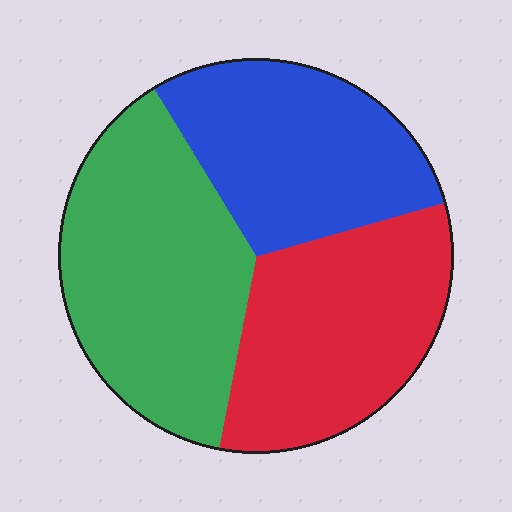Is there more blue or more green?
Green.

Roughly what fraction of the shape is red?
Red takes up about one third (1/3) of the shape.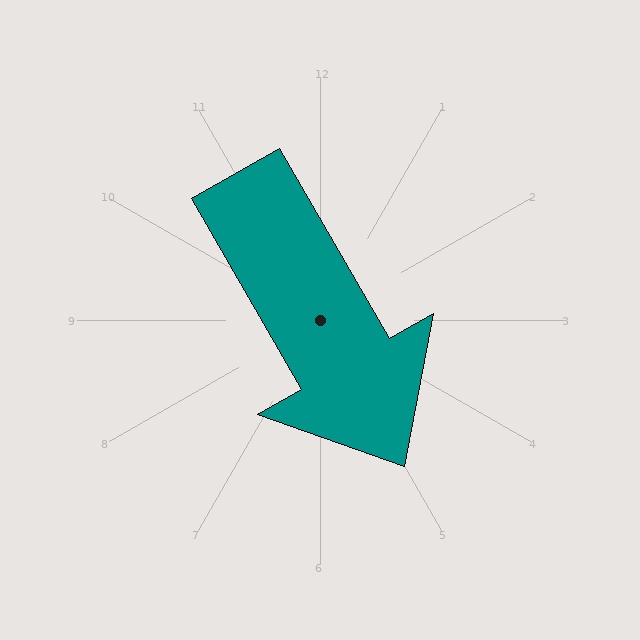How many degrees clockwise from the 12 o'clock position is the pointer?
Approximately 150 degrees.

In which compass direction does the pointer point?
Southeast.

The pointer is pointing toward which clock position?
Roughly 5 o'clock.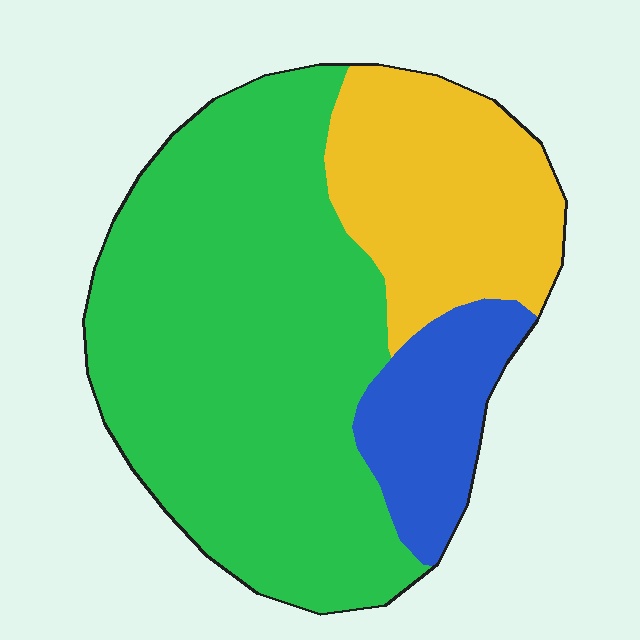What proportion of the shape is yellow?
Yellow covers around 25% of the shape.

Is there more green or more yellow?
Green.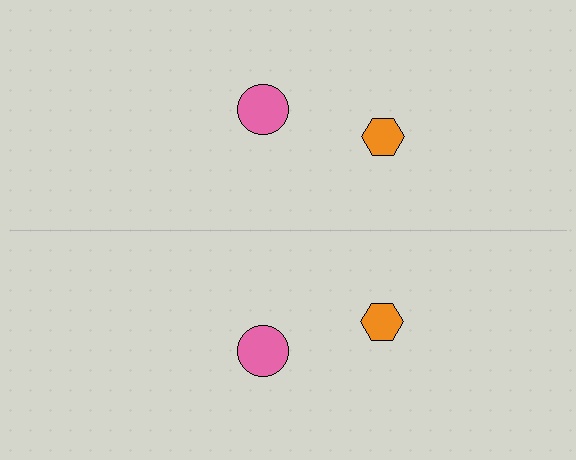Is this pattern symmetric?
Yes, this pattern has bilateral (reflection) symmetry.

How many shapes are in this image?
There are 4 shapes in this image.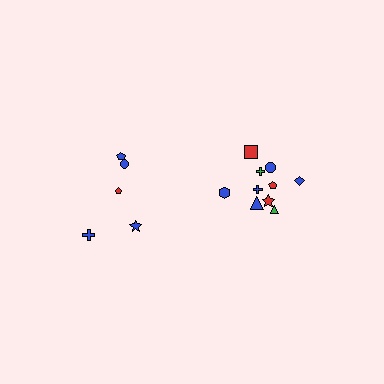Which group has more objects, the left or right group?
The right group.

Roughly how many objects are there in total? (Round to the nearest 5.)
Roughly 15 objects in total.